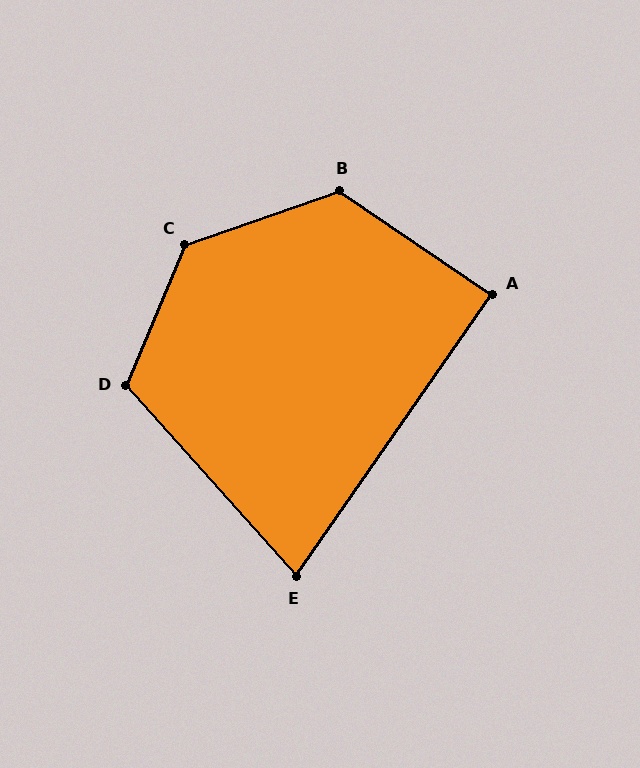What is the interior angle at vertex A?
Approximately 89 degrees (approximately right).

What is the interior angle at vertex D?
Approximately 116 degrees (obtuse).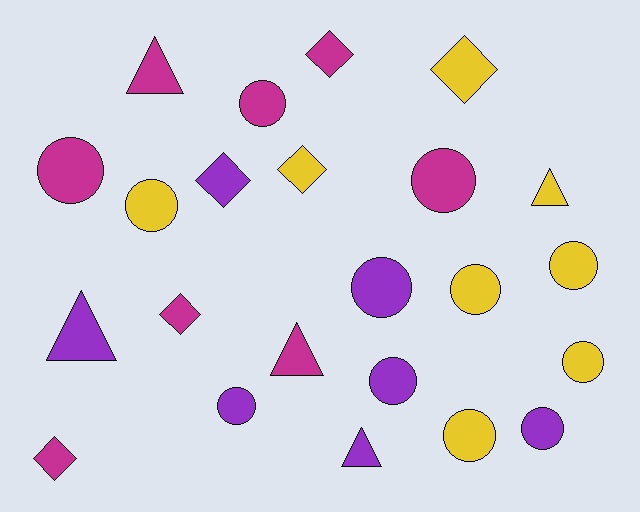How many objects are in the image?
There are 23 objects.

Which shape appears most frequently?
Circle, with 12 objects.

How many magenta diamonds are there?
There are 3 magenta diamonds.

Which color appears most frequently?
Yellow, with 8 objects.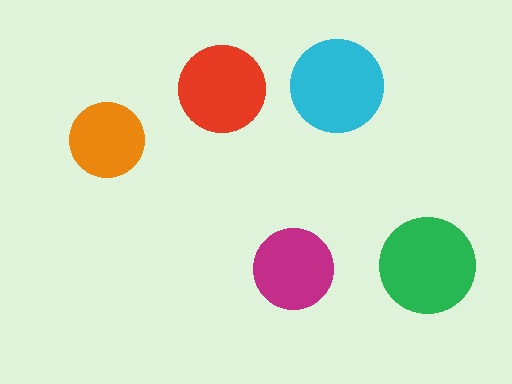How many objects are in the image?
There are 5 objects in the image.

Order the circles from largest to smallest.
the green one, the cyan one, the red one, the magenta one, the orange one.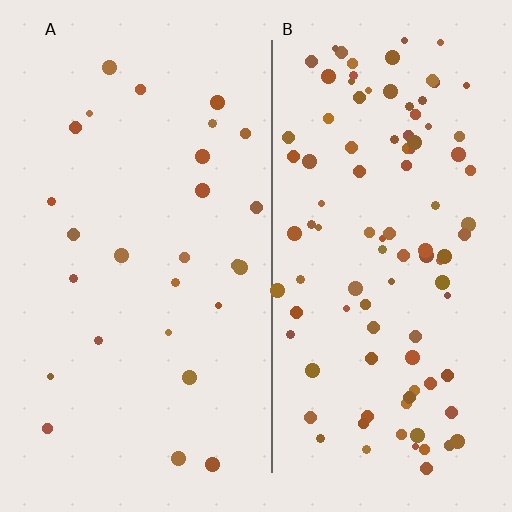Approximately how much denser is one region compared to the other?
Approximately 3.8× — region B over region A.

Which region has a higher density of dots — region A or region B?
B (the right).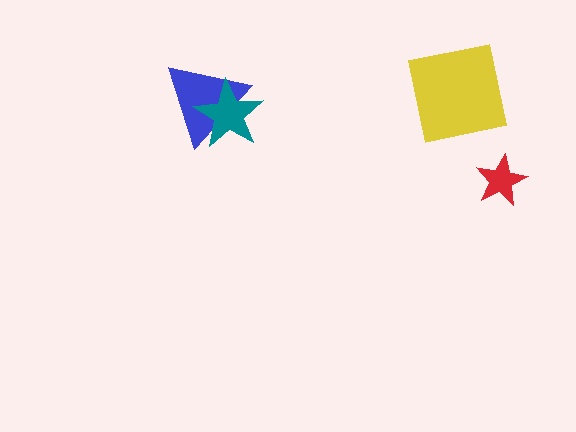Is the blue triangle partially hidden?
Yes, it is partially covered by another shape.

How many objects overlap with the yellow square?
0 objects overlap with the yellow square.